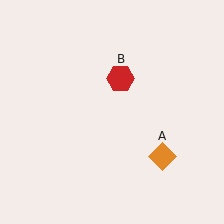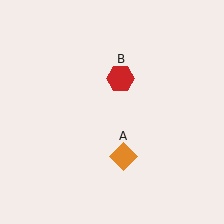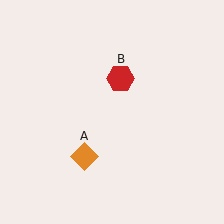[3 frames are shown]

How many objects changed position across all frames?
1 object changed position: orange diamond (object A).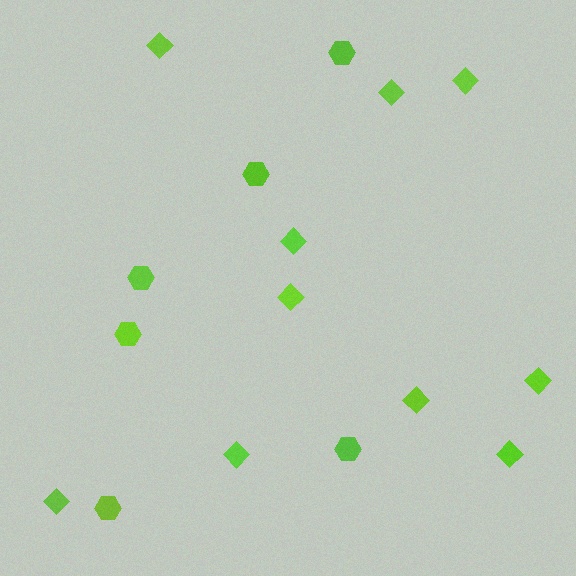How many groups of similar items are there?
There are 2 groups: one group of diamonds (10) and one group of hexagons (6).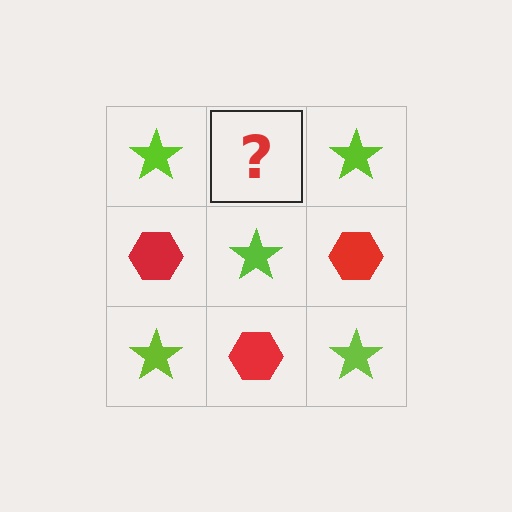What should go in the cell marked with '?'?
The missing cell should contain a red hexagon.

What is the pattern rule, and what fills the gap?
The rule is that it alternates lime star and red hexagon in a checkerboard pattern. The gap should be filled with a red hexagon.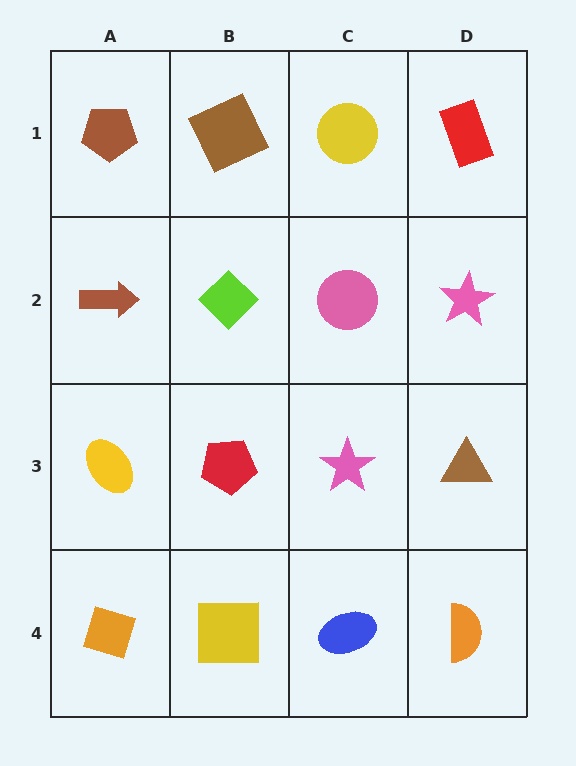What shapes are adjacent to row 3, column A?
A brown arrow (row 2, column A), an orange diamond (row 4, column A), a red pentagon (row 3, column B).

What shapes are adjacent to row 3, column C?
A pink circle (row 2, column C), a blue ellipse (row 4, column C), a red pentagon (row 3, column B), a brown triangle (row 3, column D).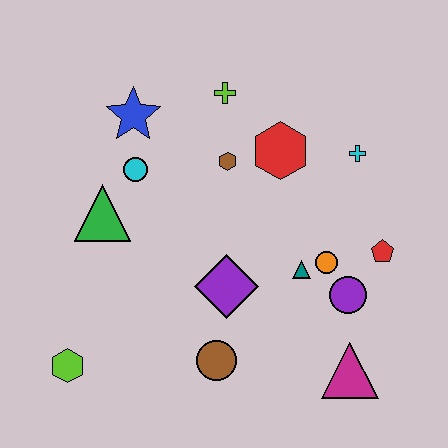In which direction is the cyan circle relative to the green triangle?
The cyan circle is above the green triangle.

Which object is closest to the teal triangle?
The orange circle is closest to the teal triangle.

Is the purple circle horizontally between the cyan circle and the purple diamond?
No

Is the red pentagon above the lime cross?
No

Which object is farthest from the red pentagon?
The lime hexagon is farthest from the red pentagon.